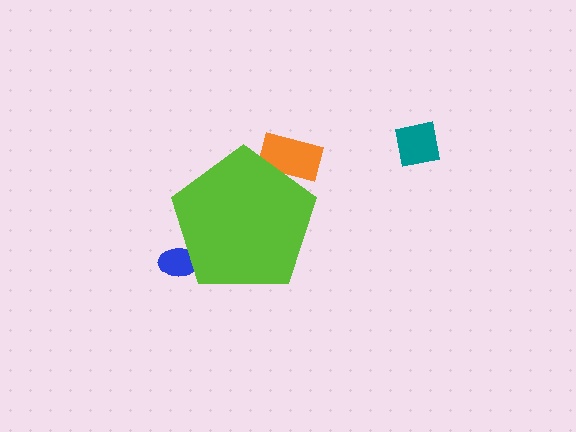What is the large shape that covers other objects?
A lime pentagon.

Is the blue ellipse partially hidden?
Yes, the blue ellipse is partially hidden behind the lime pentagon.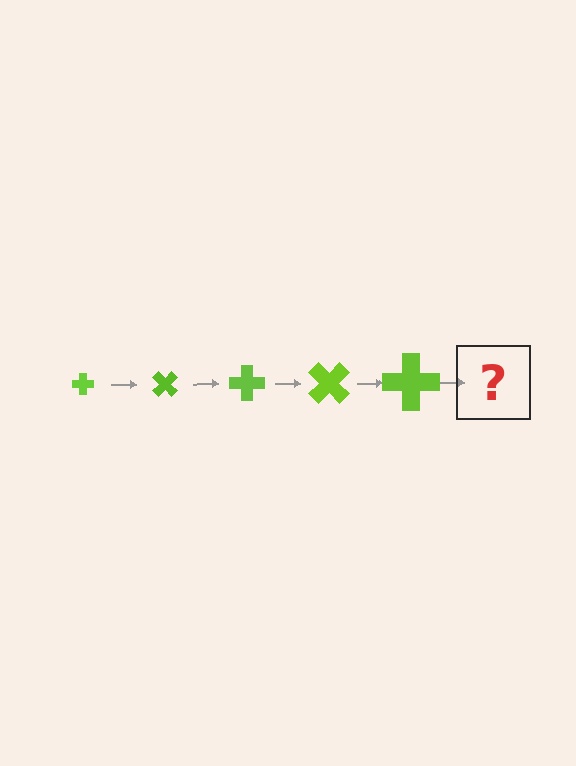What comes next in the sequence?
The next element should be a cross, larger than the previous one and rotated 225 degrees from the start.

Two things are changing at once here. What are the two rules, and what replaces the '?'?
The two rules are that the cross grows larger each step and it rotates 45 degrees each step. The '?' should be a cross, larger than the previous one and rotated 225 degrees from the start.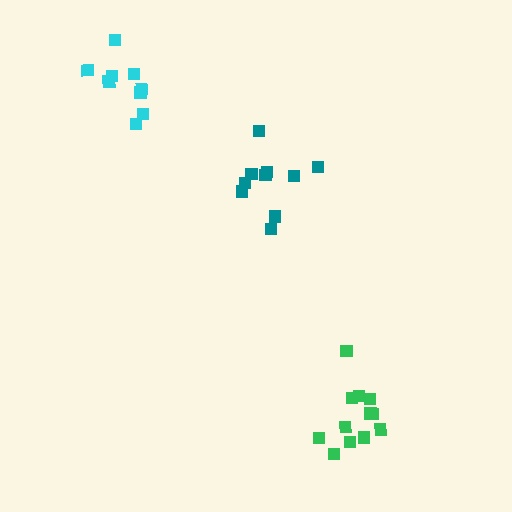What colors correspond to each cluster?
The clusters are colored: cyan, green, teal.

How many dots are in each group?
Group 1: 9 dots, Group 2: 12 dots, Group 3: 10 dots (31 total).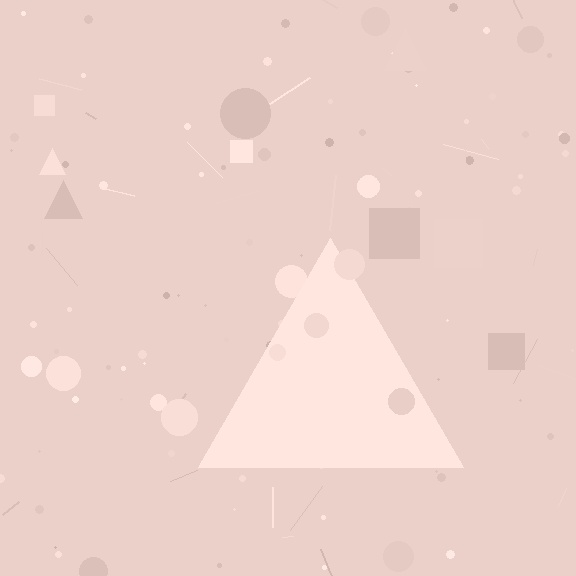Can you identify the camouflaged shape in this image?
The camouflaged shape is a triangle.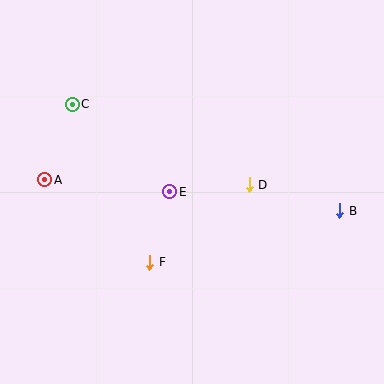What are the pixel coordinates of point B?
Point B is at (340, 211).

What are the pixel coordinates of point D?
Point D is at (249, 185).